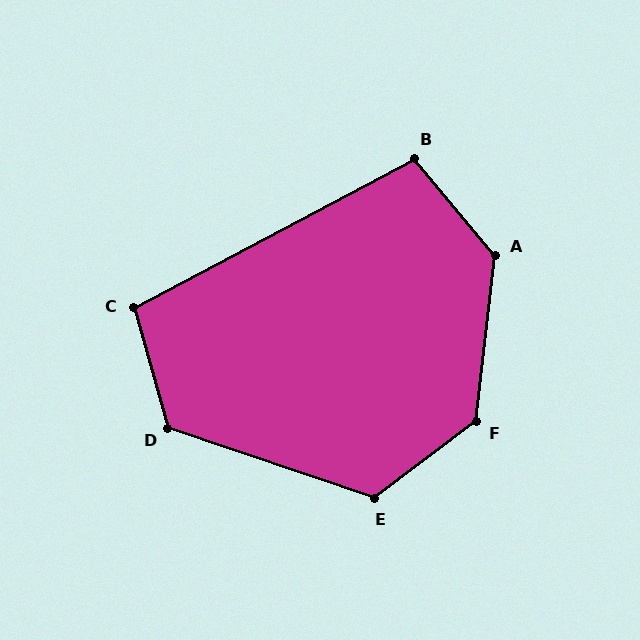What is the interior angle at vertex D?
Approximately 125 degrees (obtuse).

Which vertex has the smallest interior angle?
B, at approximately 102 degrees.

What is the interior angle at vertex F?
Approximately 133 degrees (obtuse).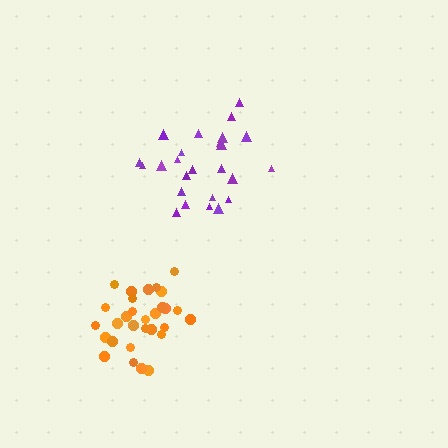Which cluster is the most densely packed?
Orange.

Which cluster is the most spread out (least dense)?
Purple.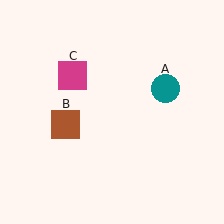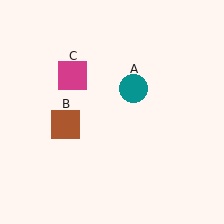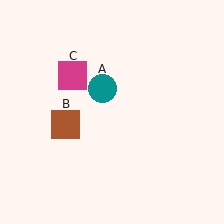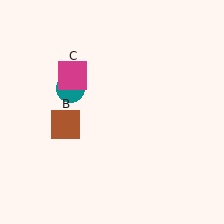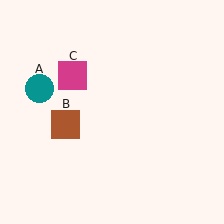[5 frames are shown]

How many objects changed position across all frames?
1 object changed position: teal circle (object A).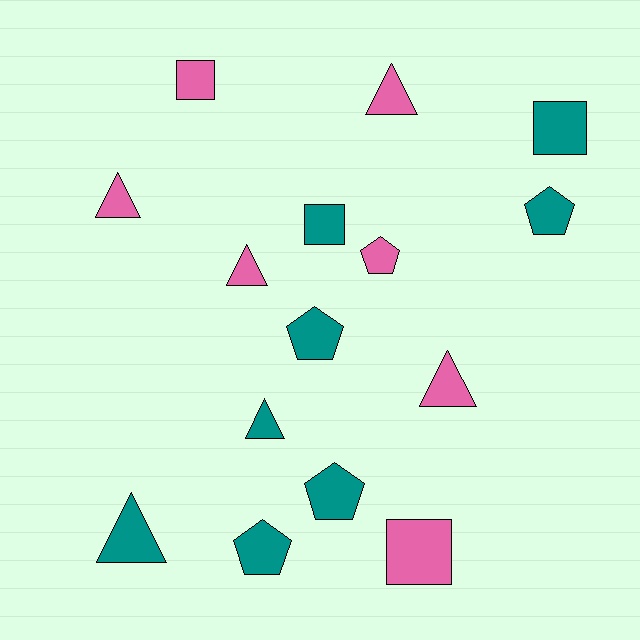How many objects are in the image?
There are 15 objects.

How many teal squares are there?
There are 2 teal squares.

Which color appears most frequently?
Teal, with 8 objects.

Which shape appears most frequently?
Triangle, with 6 objects.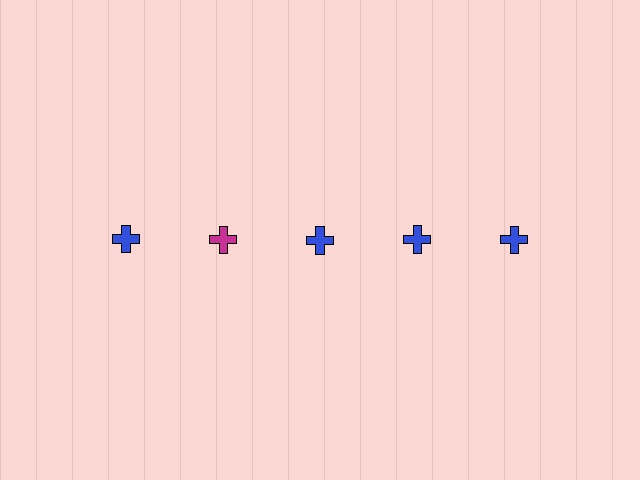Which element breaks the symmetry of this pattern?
The magenta cross in the top row, second from left column breaks the symmetry. All other shapes are blue crosses.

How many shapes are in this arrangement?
There are 5 shapes arranged in a grid pattern.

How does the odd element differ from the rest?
It has a different color: magenta instead of blue.